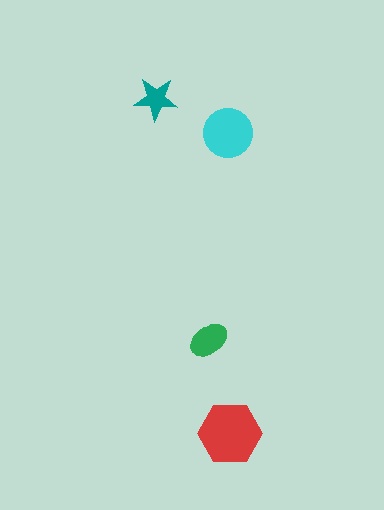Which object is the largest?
The red hexagon.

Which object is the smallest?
The teal star.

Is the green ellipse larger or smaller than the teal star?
Larger.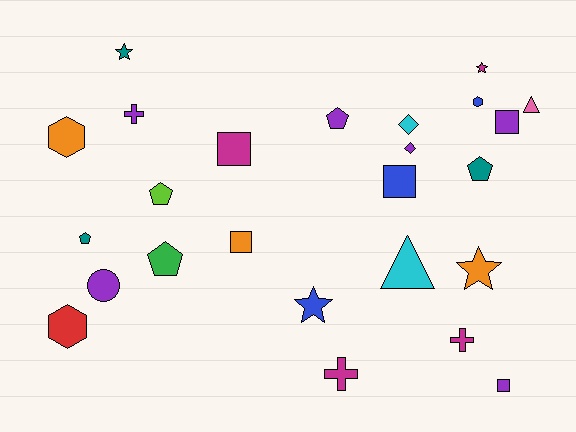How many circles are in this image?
There is 1 circle.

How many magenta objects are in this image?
There are 4 magenta objects.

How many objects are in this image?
There are 25 objects.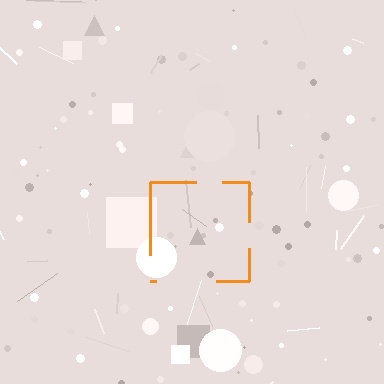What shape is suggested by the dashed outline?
The dashed outline suggests a square.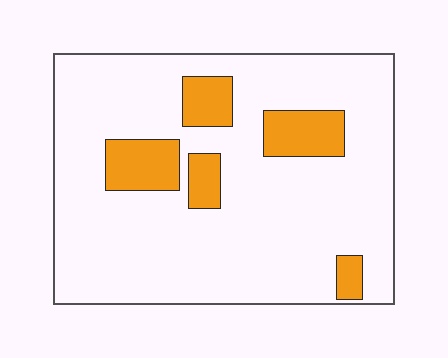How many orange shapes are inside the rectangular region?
5.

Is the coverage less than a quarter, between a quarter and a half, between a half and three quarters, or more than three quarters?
Less than a quarter.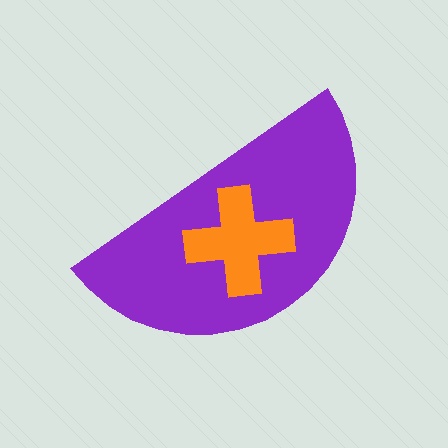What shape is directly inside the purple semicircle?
The orange cross.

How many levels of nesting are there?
2.